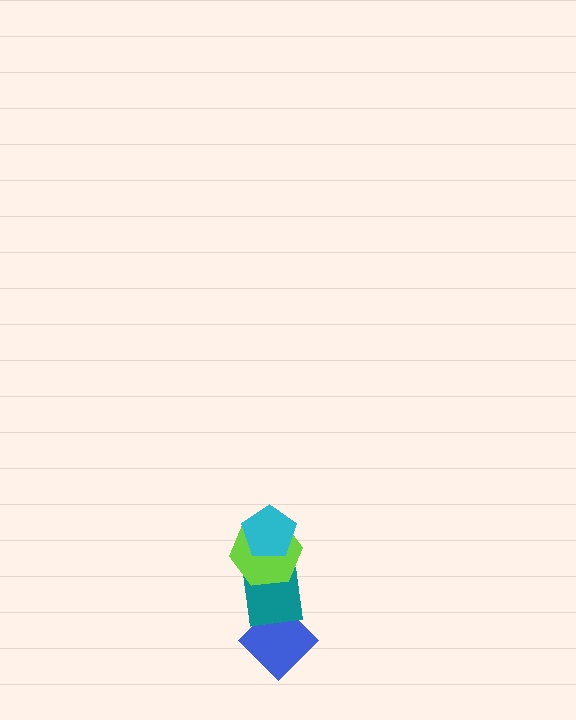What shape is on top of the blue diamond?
The teal square is on top of the blue diamond.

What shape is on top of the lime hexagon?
The cyan pentagon is on top of the lime hexagon.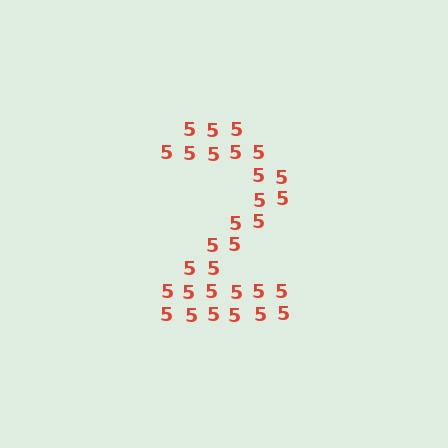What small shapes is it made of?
It is made of small digit 5's.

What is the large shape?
The large shape is the digit 2.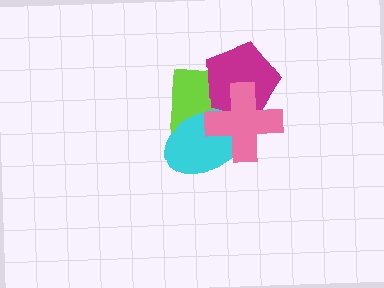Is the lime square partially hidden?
Yes, it is partially covered by another shape.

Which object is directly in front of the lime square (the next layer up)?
The cyan ellipse is directly in front of the lime square.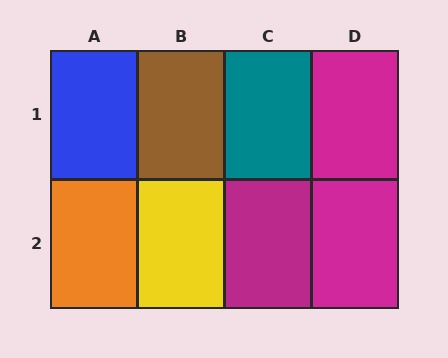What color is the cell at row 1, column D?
Magenta.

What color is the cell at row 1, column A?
Blue.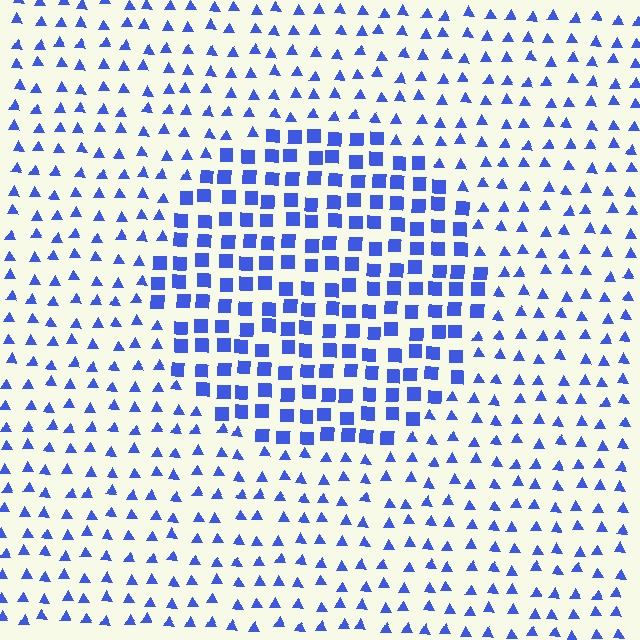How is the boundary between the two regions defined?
The boundary is defined by a change in element shape: squares inside vs. triangles outside. All elements share the same color and spacing.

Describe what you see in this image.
The image is filled with small blue elements arranged in a uniform grid. A circle-shaped region contains squares, while the surrounding area contains triangles. The boundary is defined purely by the change in element shape.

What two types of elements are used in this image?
The image uses squares inside the circle region and triangles outside it.